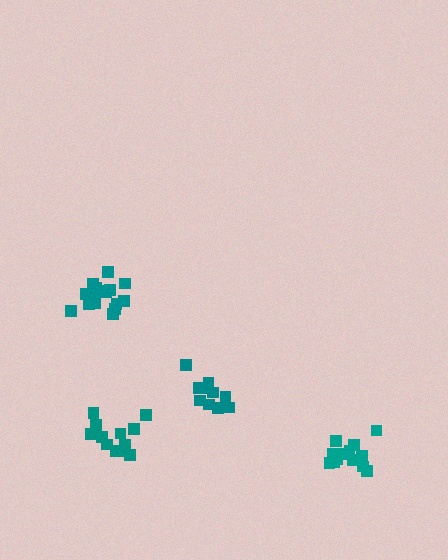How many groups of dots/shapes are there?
There are 4 groups.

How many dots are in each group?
Group 1: 16 dots, Group 2: 10 dots, Group 3: 14 dots, Group 4: 12 dots (52 total).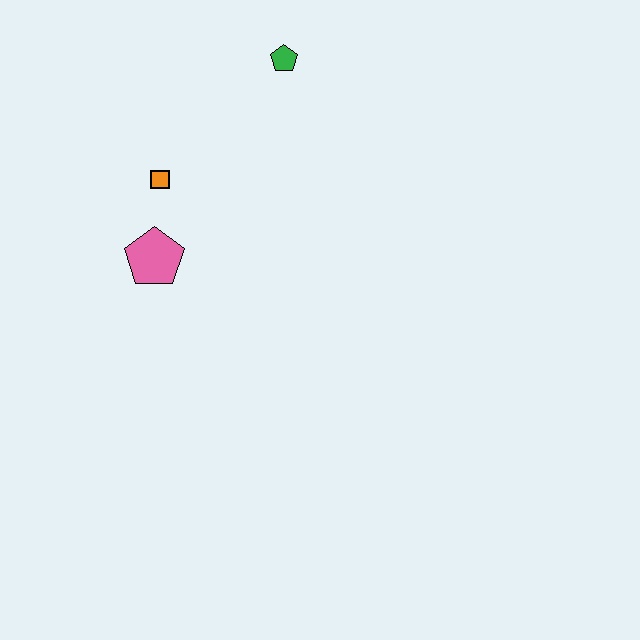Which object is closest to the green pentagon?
The orange square is closest to the green pentagon.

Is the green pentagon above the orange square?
Yes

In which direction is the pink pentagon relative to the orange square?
The pink pentagon is below the orange square.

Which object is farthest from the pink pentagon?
The green pentagon is farthest from the pink pentagon.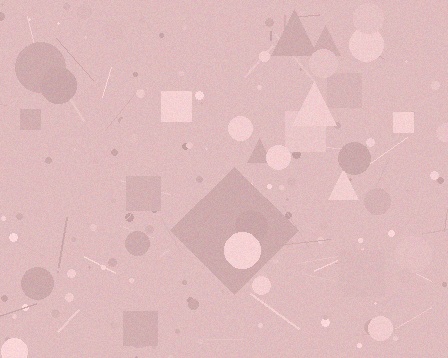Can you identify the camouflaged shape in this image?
The camouflaged shape is a diamond.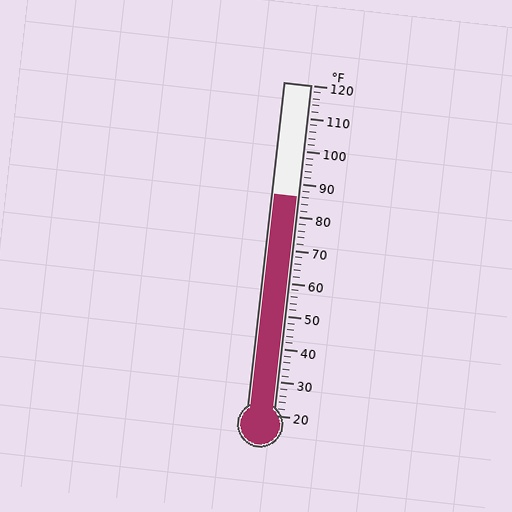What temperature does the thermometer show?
The thermometer shows approximately 86°F.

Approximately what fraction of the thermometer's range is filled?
The thermometer is filled to approximately 65% of its range.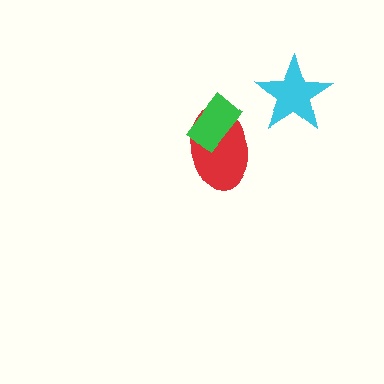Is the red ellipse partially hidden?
Yes, it is partially covered by another shape.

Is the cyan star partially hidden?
No, no other shape covers it.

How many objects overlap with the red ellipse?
1 object overlaps with the red ellipse.